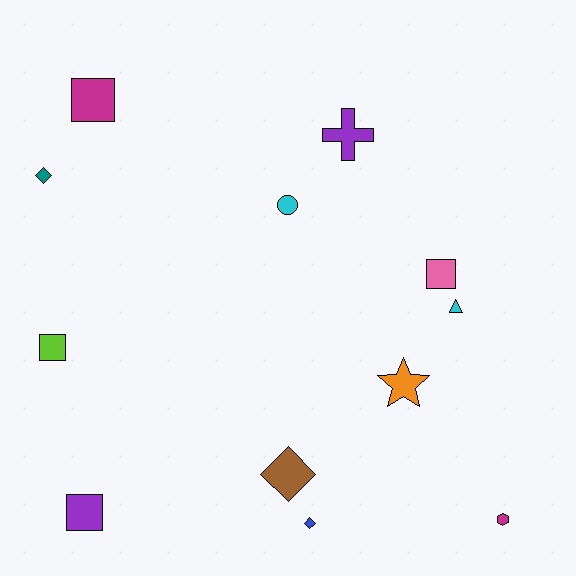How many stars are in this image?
There is 1 star.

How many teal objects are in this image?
There is 1 teal object.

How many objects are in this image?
There are 12 objects.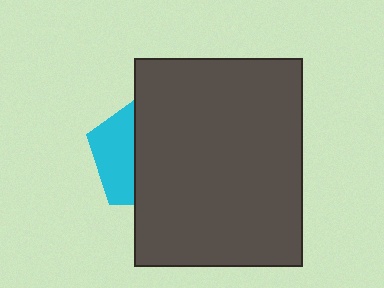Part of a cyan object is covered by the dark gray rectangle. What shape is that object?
It is a pentagon.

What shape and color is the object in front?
The object in front is a dark gray rectangle.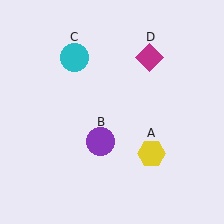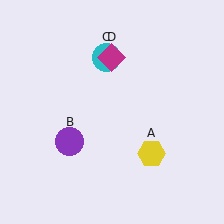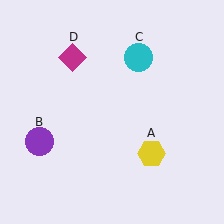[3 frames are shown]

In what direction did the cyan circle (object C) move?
The cyan circle (object C) moved right.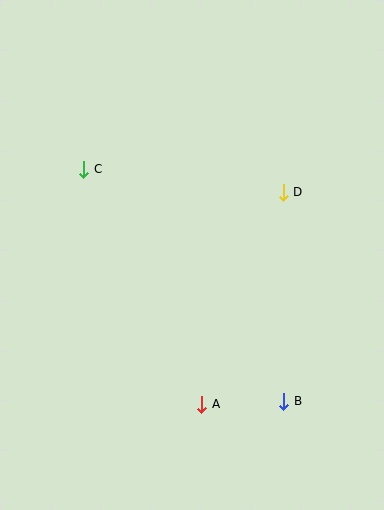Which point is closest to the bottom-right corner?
Point B is closest to the bottom-right corner.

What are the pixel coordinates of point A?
Point A is at (202, 404).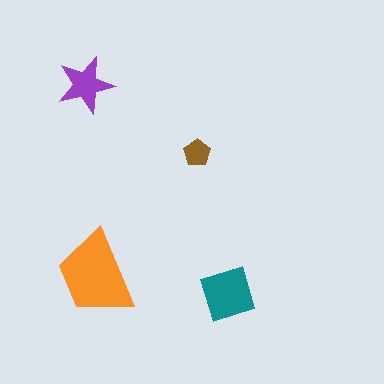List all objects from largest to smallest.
The orange trapezoid, the teal square, the purple star, the brown pentagon.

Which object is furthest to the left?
The purple star is leftmost.